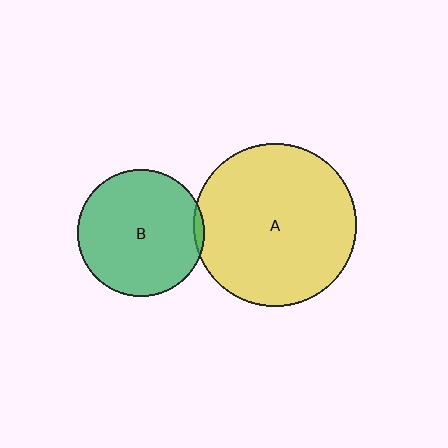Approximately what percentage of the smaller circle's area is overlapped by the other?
Approximately 5%.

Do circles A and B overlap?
Yes.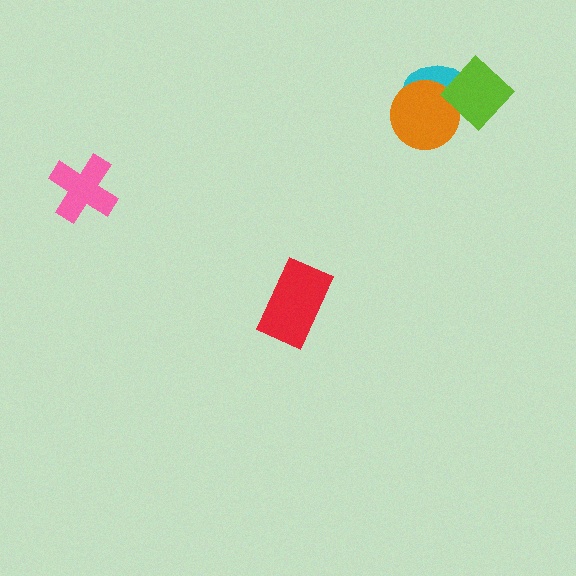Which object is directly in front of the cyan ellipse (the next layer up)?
The orange circle is directly in front of the cyan ellipse.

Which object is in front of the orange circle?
The lime diamond is in front of the orange circle.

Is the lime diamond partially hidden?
No, no other shape covers it.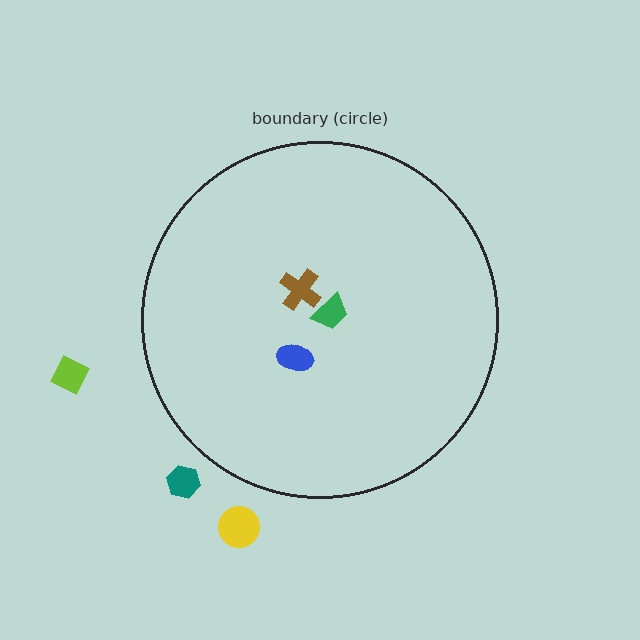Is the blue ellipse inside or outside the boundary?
Inside.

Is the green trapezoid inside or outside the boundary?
Inside.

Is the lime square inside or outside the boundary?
Outside.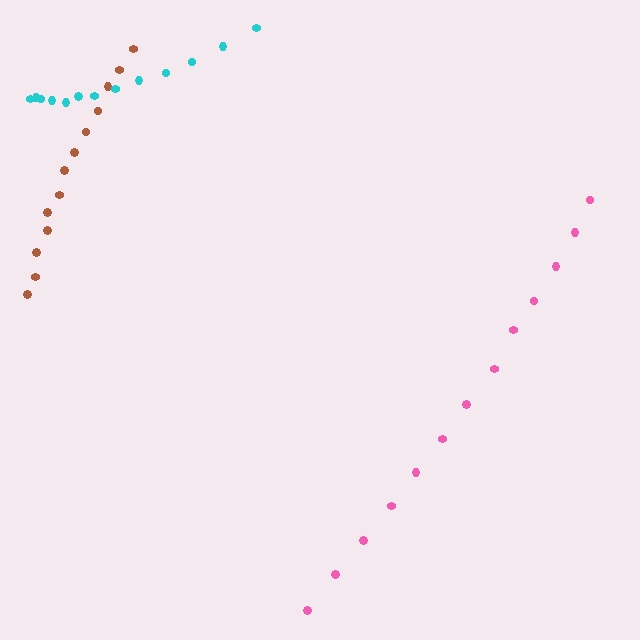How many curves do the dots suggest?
There are 3 distinct paths.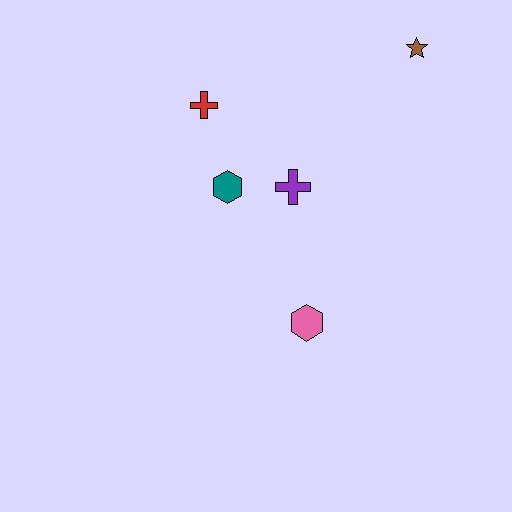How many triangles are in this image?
There are no triangles.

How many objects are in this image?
There are 5 objects.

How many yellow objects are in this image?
There are no yellow objects.